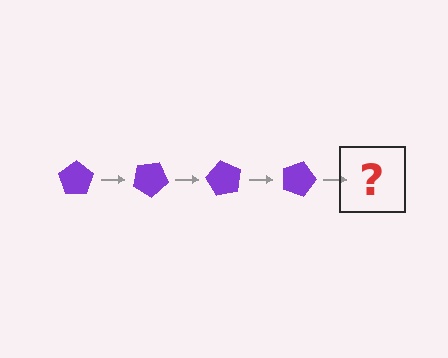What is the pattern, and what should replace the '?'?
The pattern is that the pentagon rotates 30 degrees each step. The '?' should be a purple pentagon rotated 120 degrees.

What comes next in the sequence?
The next element should be a purple pentagon rotated 120 degrees.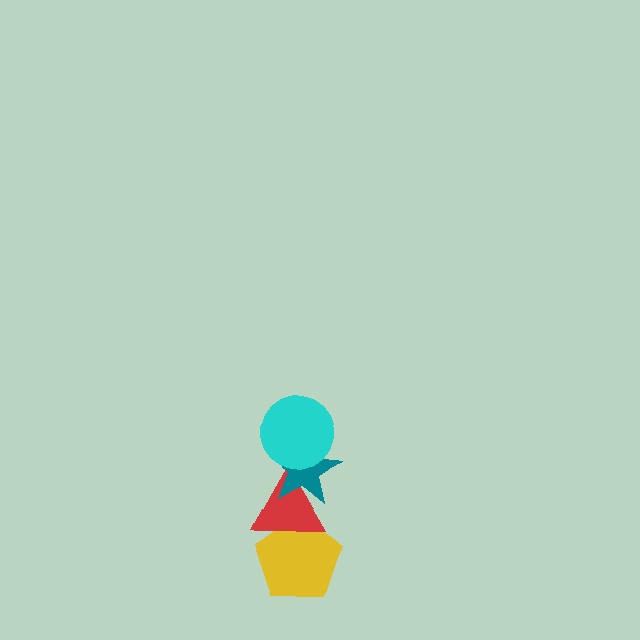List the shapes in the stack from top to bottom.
From top to bottom: the cyan circle, the teal star, the red triangle, the yellow pentagon.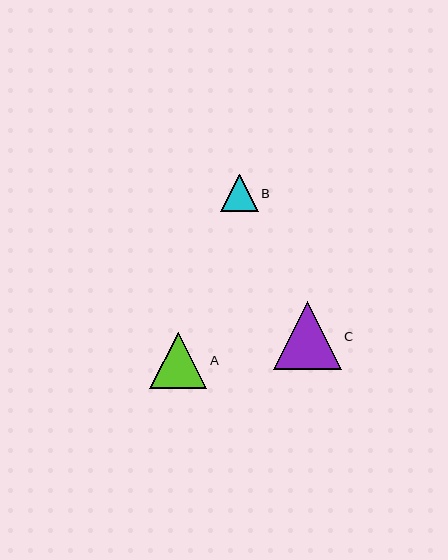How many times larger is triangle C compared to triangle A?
Triangle C is approximately 1.2 times the size of triangle A.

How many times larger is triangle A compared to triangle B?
Triangle A is approximately 1.5 times the size of triangle B.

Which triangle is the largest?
Triangle C is the largest with a size of approximately 68 pixels.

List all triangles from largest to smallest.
From largest to smallest: C, A, B.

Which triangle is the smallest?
Triangle B is the smallest with a size of approximately 38 pixels.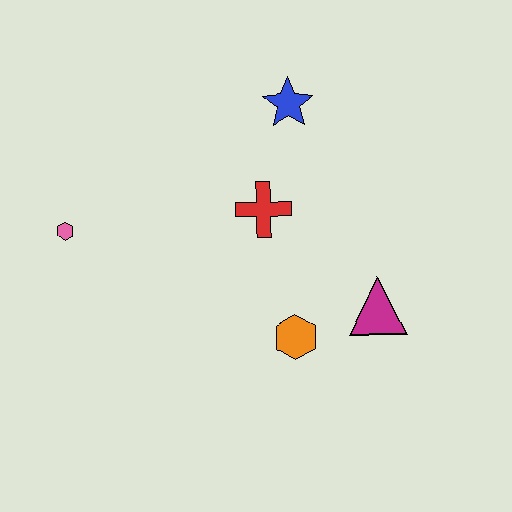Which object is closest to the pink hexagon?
The red cross is closest to the pink hexagon.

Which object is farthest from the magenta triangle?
The pink hexagon is farthest from the magenta triangle.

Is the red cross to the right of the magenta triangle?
No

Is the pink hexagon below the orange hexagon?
No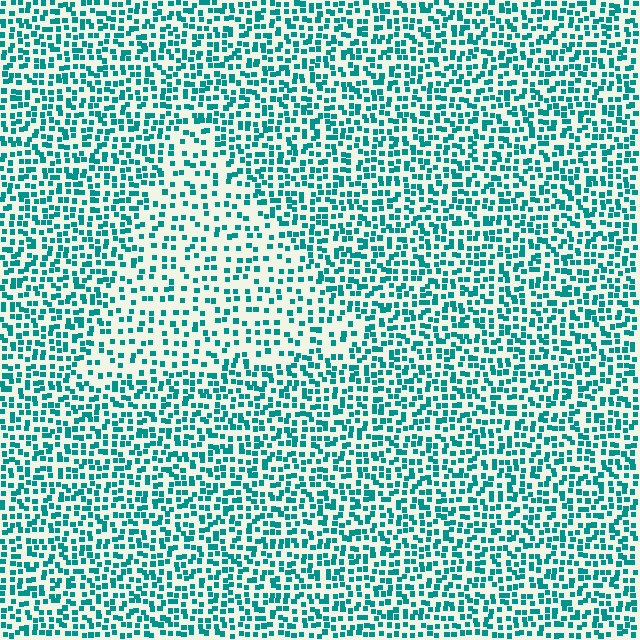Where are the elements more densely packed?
The elements are more densely packed outside the triangle boundary.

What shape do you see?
I see a triangle.